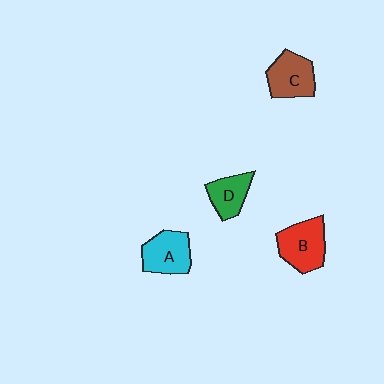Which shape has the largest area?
Shape B (red).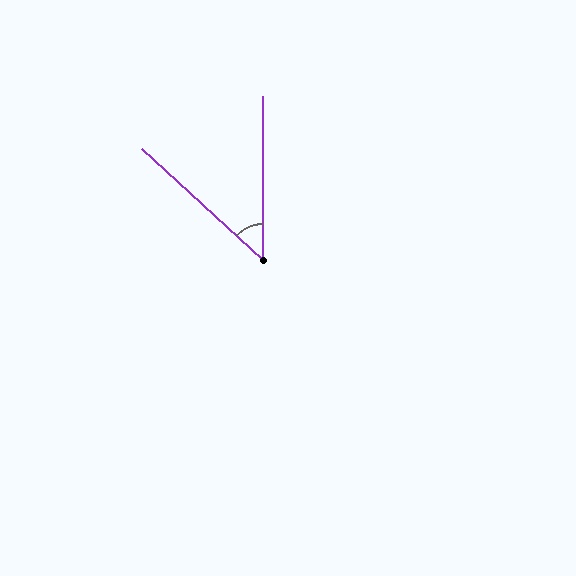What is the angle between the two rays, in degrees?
Approximately 47 degrees.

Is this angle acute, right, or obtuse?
It is acute.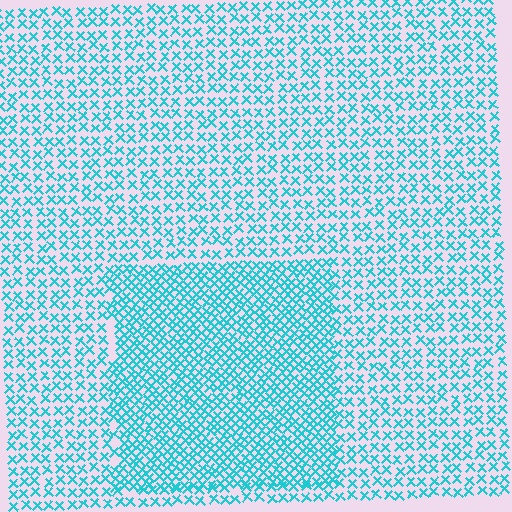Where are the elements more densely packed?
The elements are more densely packed inside the rectangle boundary.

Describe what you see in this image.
The image contains small cyan elements arranged at two different densities. A rectangle-shaped region is visible where the elements are more densely packed than the surrounding area.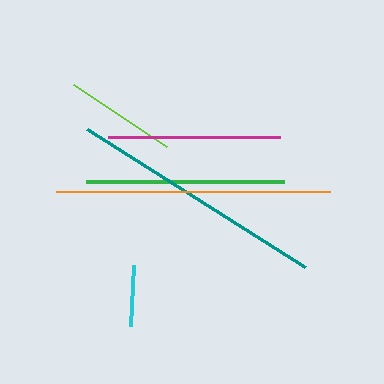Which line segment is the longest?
The orange line is the longest at approximately 274 pixels.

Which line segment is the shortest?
The cyan line is the shortest at approximately 60 pixels.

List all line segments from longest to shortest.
From longest to shortest: orange, teal, green, magenta, lime, cyan.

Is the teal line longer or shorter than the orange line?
The orange line is longer than the teal line.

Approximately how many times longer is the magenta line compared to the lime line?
The magenta line is approximately 1.5 times the length of the lime line.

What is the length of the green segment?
The green segment is approximately 199 pixels long.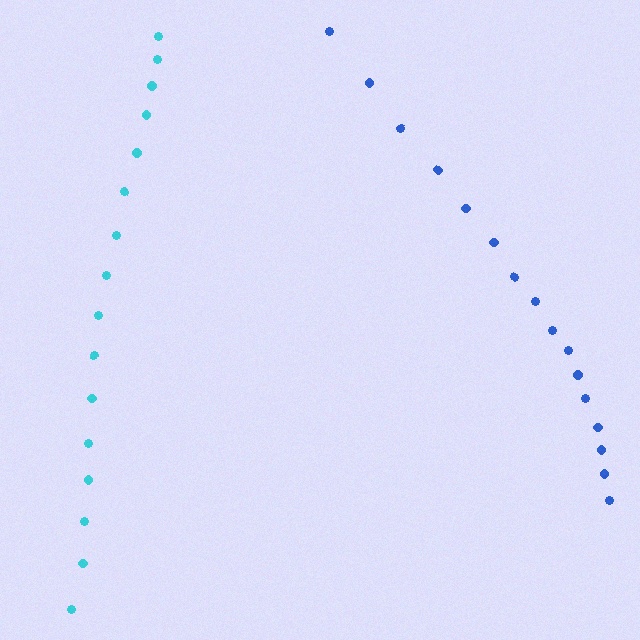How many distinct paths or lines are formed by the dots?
There are 2 distinct paths.